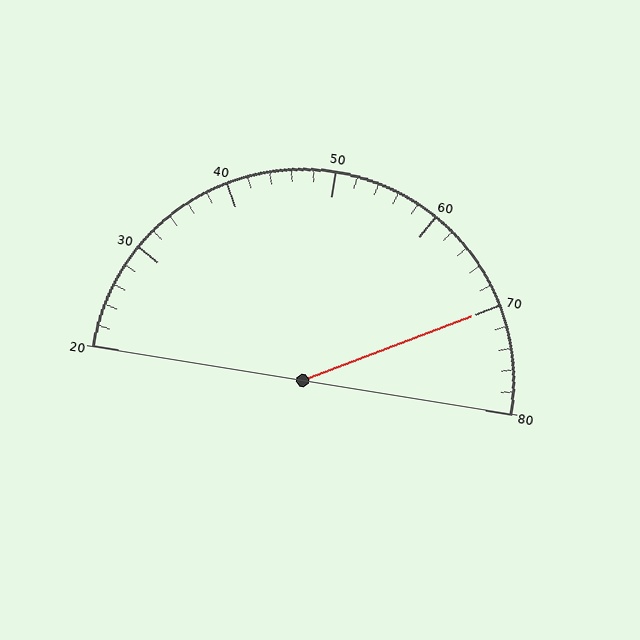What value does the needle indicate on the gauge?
The needle indicates approximately 70.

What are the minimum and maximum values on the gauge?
The gauge ranges from 20 to 80.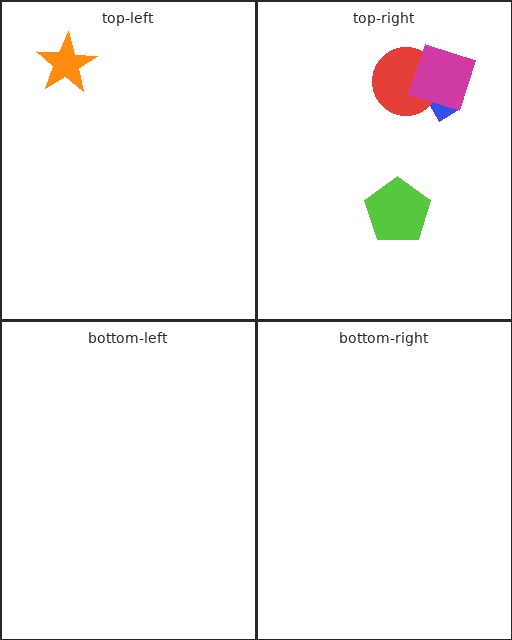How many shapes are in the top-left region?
1.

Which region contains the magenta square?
The top-right region.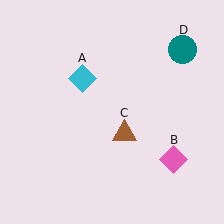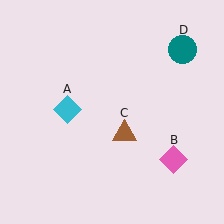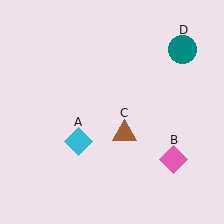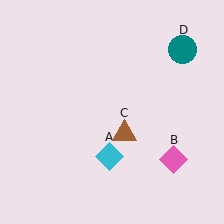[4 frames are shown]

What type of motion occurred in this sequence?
The cyan diamond (object A) rotated counterclockwise around the center of the scene.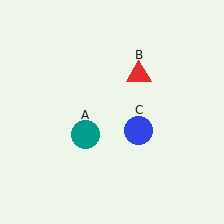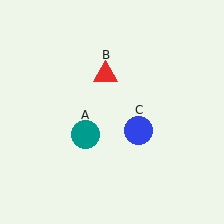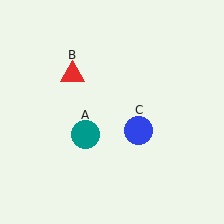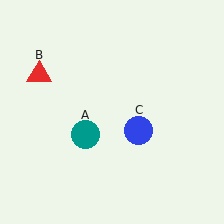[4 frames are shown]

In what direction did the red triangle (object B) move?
The red triangle (object B) moved left.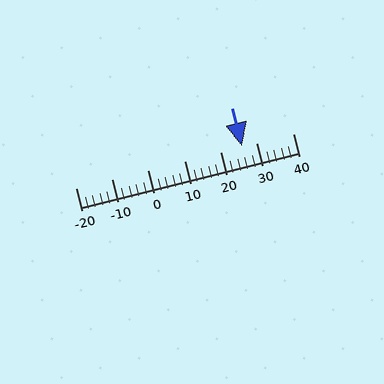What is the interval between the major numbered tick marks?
The major tick marks are spaced 10 units apart.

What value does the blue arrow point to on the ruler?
The blue arrow points to approximately 26.